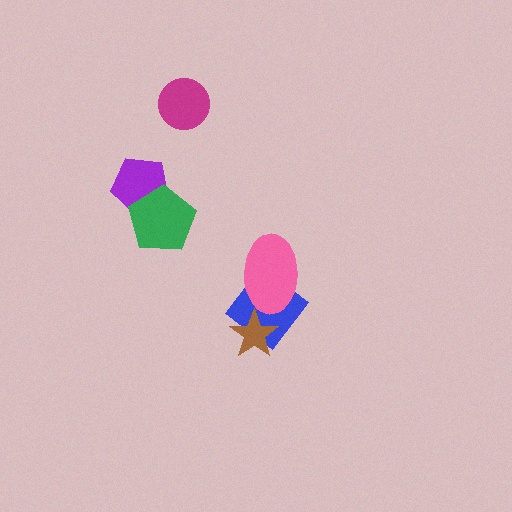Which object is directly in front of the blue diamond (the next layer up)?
The brown star is directly in front of the blue diamond.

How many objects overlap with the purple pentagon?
1 object overlaps with the purple pentagon.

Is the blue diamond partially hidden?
Yes, it is partially covered by another shape.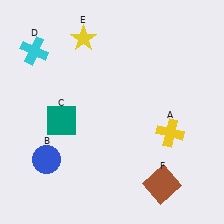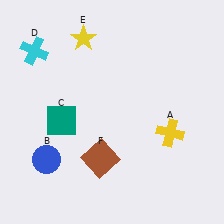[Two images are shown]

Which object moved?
The brown square (F) moved left.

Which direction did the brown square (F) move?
The brown square (F) moved left.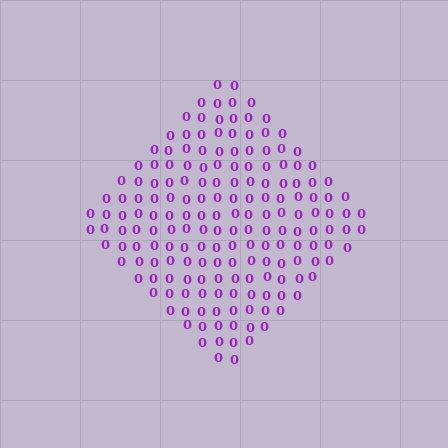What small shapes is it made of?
It is made of small digit 0's.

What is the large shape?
The large shape is a diamond.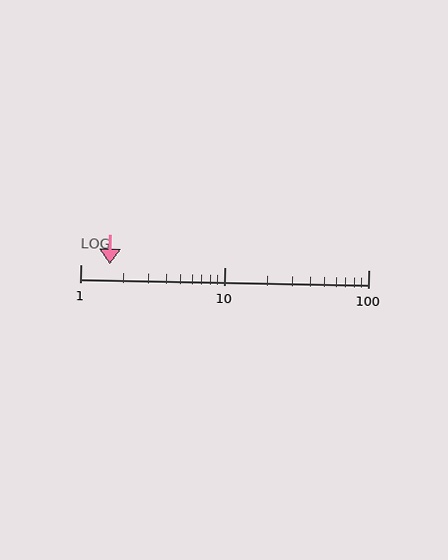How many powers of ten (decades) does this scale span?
The scale spans 2 decades, from 1 to 100.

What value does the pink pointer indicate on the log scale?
The pointer indicates approximately 1.6.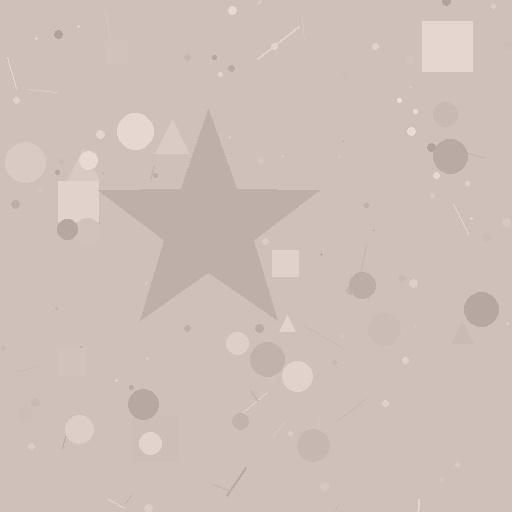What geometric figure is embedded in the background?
A star is embedded in the background.